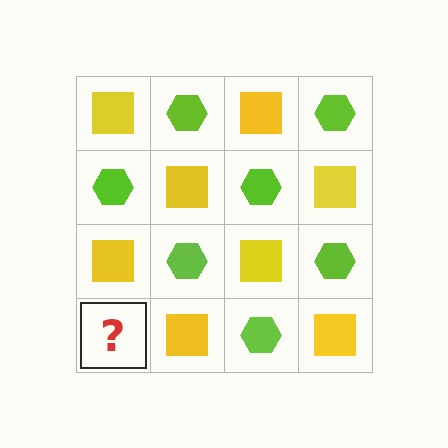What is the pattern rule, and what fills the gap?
The rule is that it alternates yellow square and lime hexagon in a checkerboard pattern. The gap should be filled with a lime hexagon.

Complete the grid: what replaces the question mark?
The question mark should be replaced with a lime hexagon.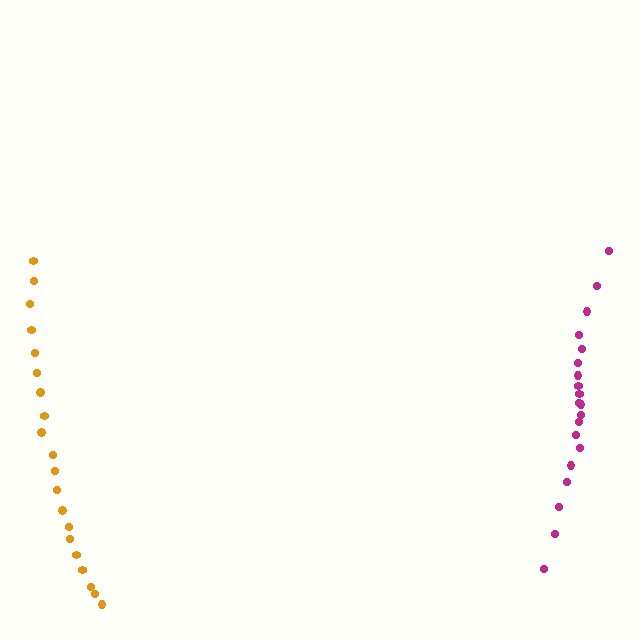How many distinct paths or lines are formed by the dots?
There are 2 distinct paths.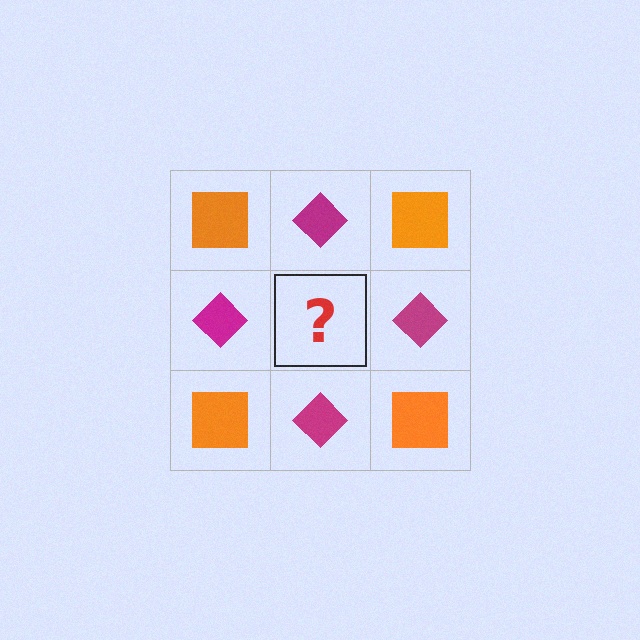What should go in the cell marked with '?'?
The missing cell should contain an orange square.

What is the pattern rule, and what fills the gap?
The rule is that it alternates orange square and magenta diamond in a checkerboard pattern. The gap should be filled with an orange square.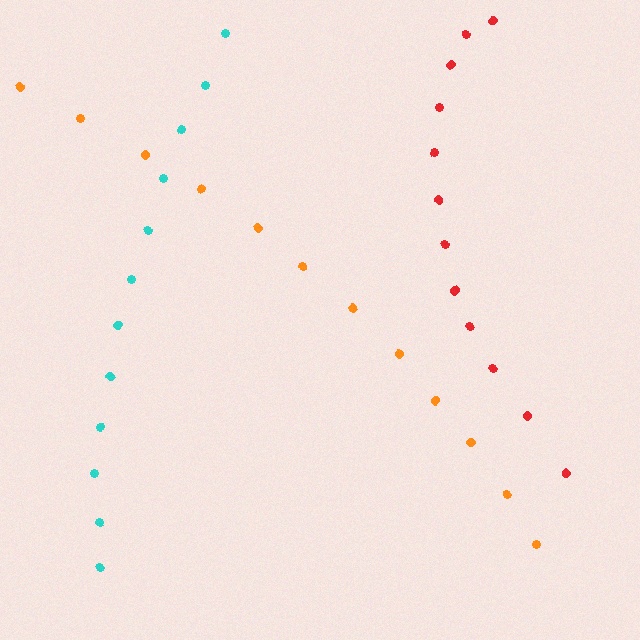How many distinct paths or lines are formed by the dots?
There are 3 distinct paths.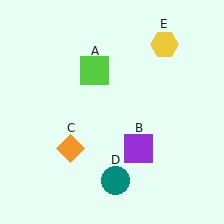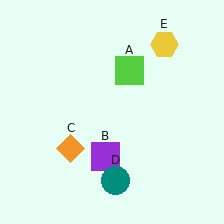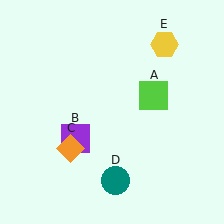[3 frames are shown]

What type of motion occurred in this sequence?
The lime square (object A), purple square (object B) rotated clockwise around the center of the scene.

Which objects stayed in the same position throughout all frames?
Orange diamond (object C) and teal circle (object D) and yellow hexagon (object E) remained stationary.